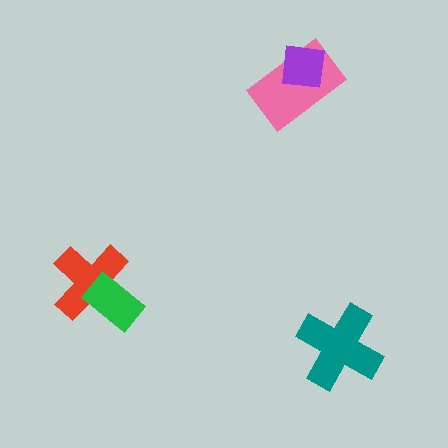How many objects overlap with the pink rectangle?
1 object overlaps with the pink rectangle.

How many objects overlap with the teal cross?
0 objects overlap with the teal cross.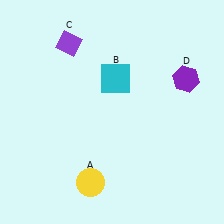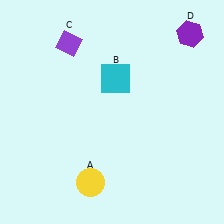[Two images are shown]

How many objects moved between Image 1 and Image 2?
1 object moved between the two images.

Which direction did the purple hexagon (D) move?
The purple hexagon (D) moved up.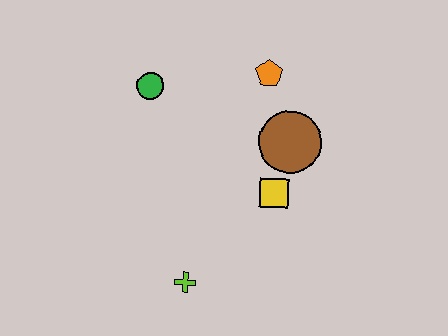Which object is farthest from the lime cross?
The orange pentagon is farthest from the lime cross.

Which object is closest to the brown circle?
The yellow square is closest to the brown circle.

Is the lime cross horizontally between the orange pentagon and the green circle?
Yes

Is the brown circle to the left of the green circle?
No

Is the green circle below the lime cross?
No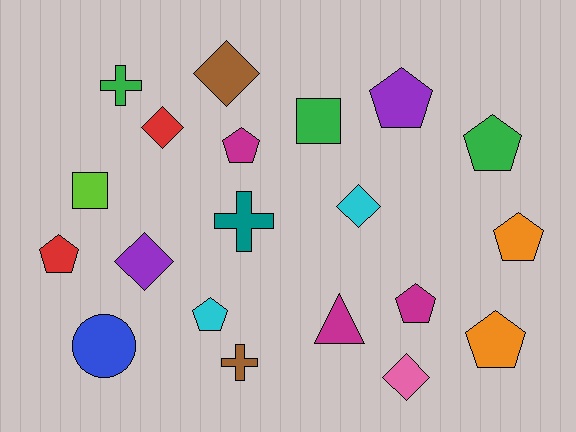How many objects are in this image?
There are 20 objects.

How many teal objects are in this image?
There is 1 teal object.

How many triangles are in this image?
There is 1 triangle.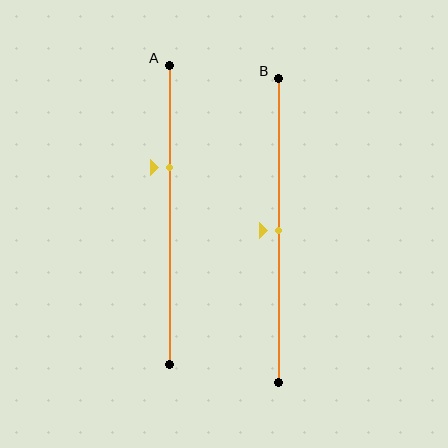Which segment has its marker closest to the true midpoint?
Segment B has its marker closest to the true midpoint.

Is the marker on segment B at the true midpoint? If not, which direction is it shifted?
Yes, the marker on segment B is at the true midpoint.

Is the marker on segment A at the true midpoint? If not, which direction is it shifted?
No, the marker on segment A is shifted upward by about 16% of the segment length.